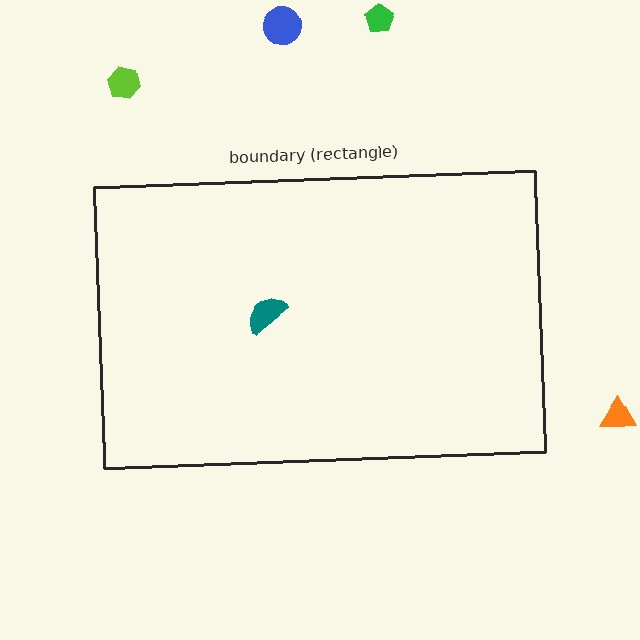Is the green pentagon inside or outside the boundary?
Outside.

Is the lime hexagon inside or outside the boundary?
Outside.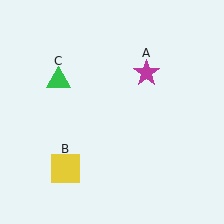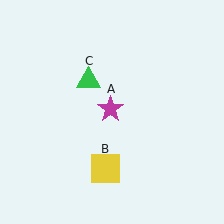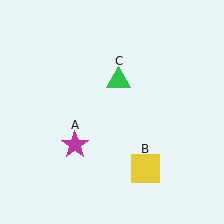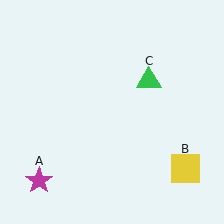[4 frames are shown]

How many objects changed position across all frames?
3 objects changed position: magenta star (object A), yellow square (object B), green triangle (object C).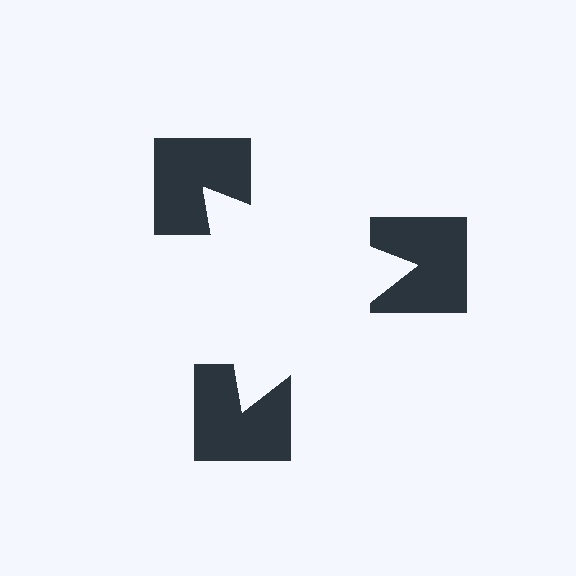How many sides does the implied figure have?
3 sides.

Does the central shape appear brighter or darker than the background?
It typically appears slightly brighter than the background, even though no actual brightness change is drawn.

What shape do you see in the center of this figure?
An illusory triangle — its edges are inferred from the aligned wedge cuts in the notched squares, not physically drawn.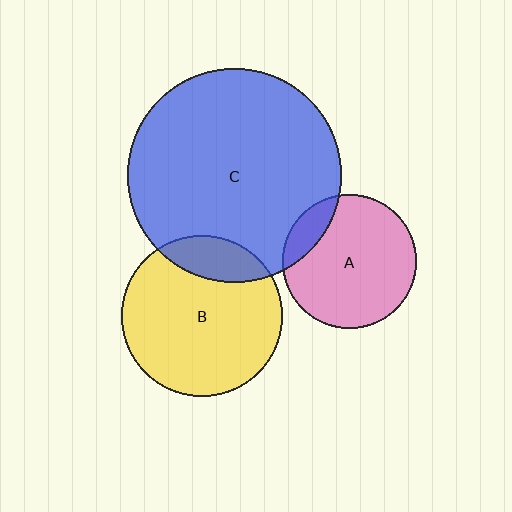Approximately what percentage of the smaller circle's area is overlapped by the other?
Approximately 15%.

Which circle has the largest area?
Circle C (blue).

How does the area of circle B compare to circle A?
Approximately 1.4 times.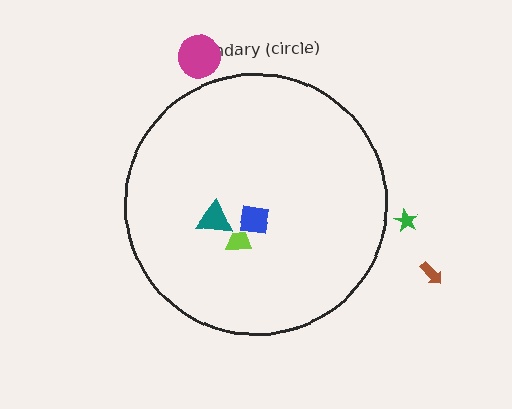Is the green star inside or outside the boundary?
Outside.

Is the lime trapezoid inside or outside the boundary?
Inside.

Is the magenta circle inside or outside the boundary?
Outside.